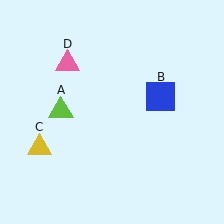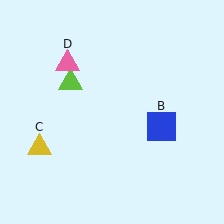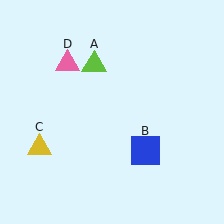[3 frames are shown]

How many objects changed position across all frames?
2 objects changed position: lime triangle (object A), blue square (object B).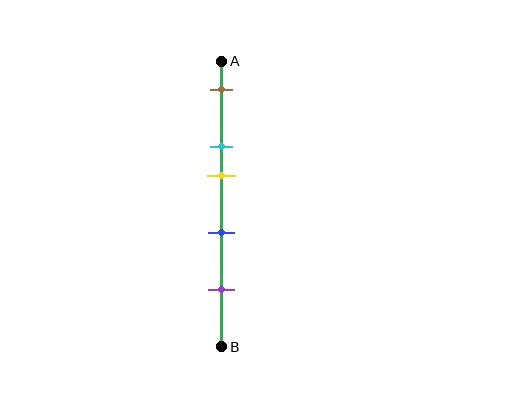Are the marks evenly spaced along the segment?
No, the marks are not evenly spaced.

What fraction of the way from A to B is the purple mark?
The purple mark is approximately 80% (0.8) of the way from A to B.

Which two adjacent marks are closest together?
The cyan and yellow marks are the closest adjacent pair.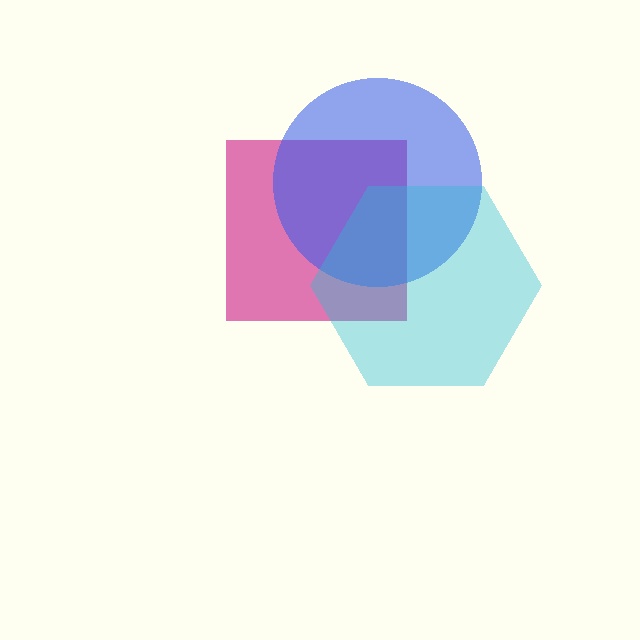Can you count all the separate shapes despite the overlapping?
Yes, there are 3 separate shapes.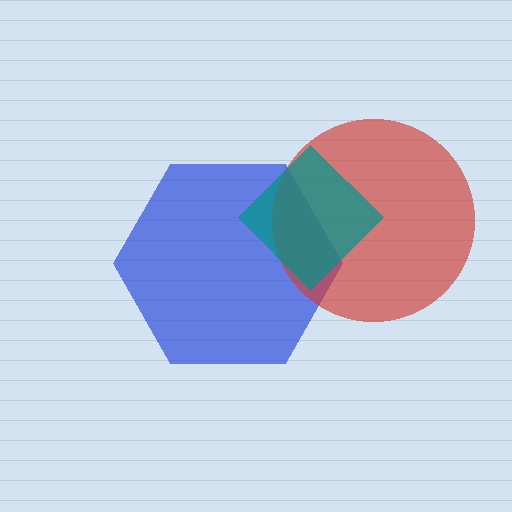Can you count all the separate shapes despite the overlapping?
Yes, there are 3 separate shapes.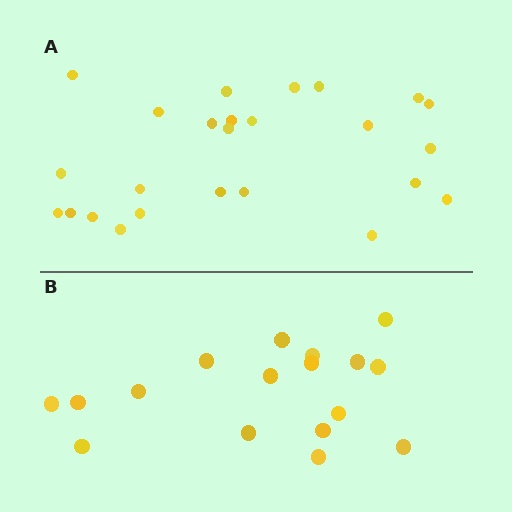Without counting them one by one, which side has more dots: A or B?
Region A (the top region) has more dots.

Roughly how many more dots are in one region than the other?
Region A has roughly 8 or so more dots than region B.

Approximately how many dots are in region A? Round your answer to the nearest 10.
About 20 dots. (The exact count is 25, which rounds to 20.)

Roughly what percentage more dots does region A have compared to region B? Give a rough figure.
About 45% more.